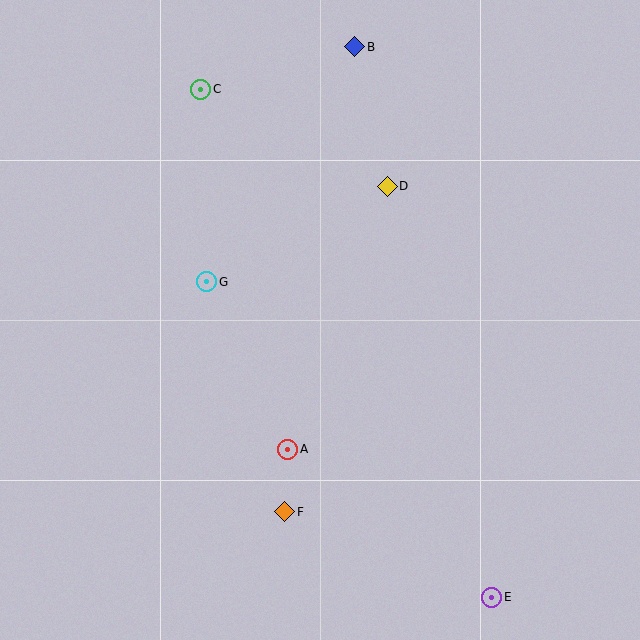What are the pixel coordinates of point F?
Point F is at (285, 512).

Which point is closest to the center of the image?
Point G at (207, 282) is closest to the center.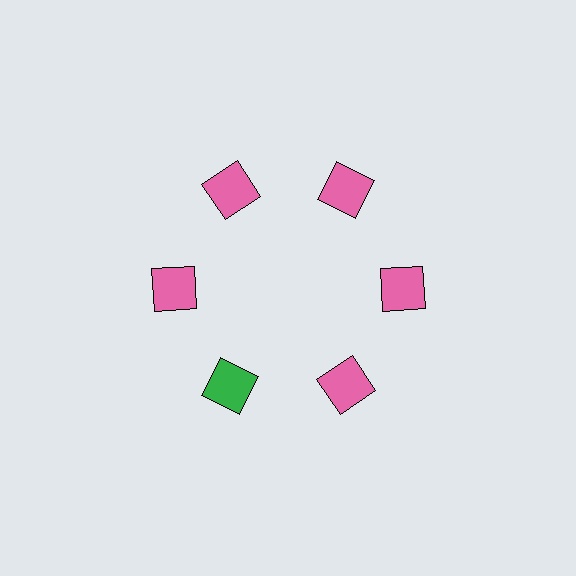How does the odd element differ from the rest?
It has a different color: green instead of pink.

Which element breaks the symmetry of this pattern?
The green square at roughly the 7 o'clock position breaks the symmetry. All other shapes are pink squares.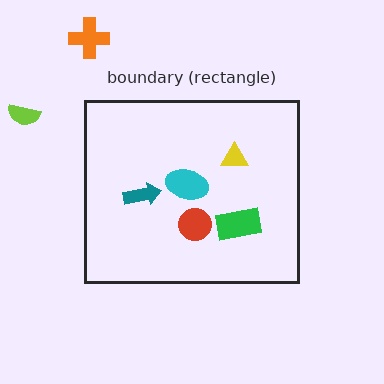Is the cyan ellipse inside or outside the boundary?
Inside.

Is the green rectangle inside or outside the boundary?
Inside.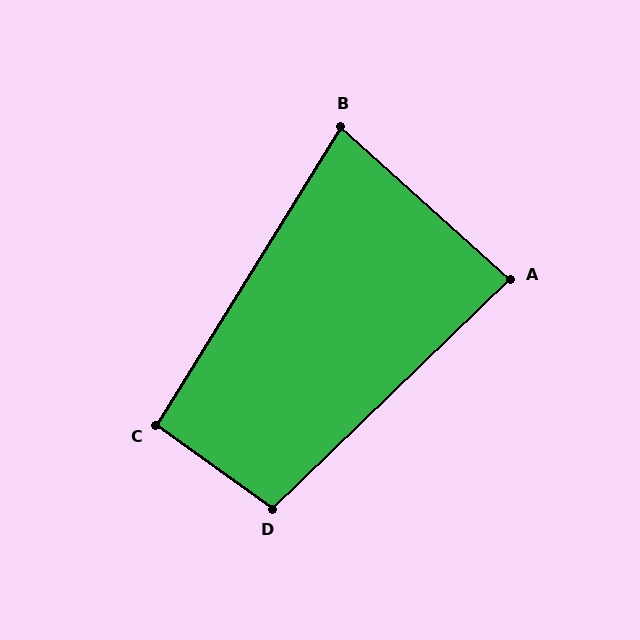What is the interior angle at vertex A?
Approximately 86 degrees (approximately right).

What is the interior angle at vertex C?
Approximately 94 degrees (approximately right).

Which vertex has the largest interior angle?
D, at approximately 100 degrees.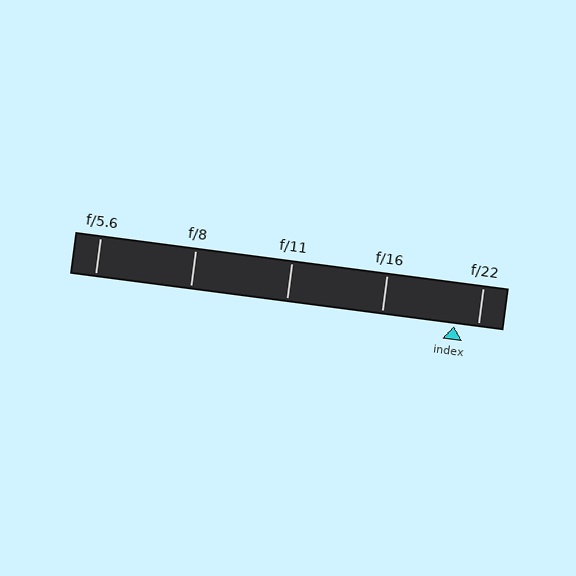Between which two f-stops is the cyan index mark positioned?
The index mark is between f/16 and f/22.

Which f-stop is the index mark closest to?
The index mark is closest to f/22.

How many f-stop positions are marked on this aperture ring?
There are 5 f-stop positions marked.